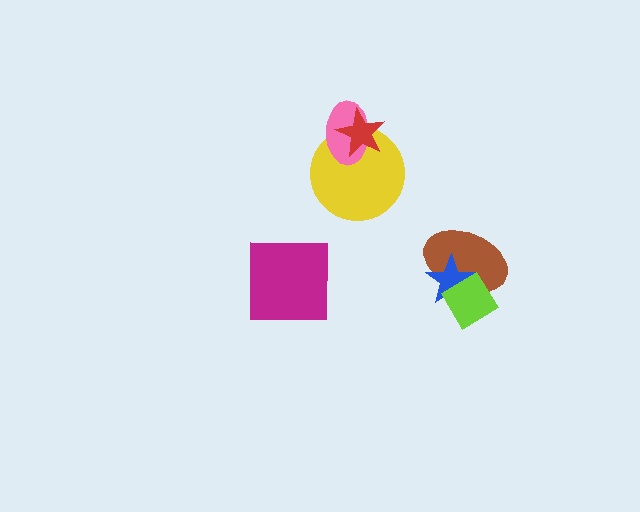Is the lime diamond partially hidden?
No, no other shape covers it.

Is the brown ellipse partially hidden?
Yes, it is partially covered by another shape.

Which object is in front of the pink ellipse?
The red star is in front of the pink ellipse.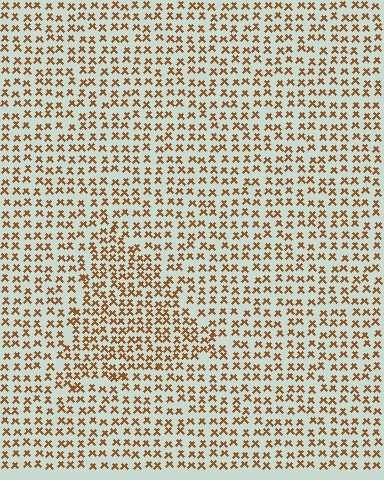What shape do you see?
I see a triangle.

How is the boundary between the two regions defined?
The boundary is defined by a change in element density (approximately 1.5x ratio). All elements are the same color, size, and shape.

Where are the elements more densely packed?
The elements are more densely packed inside the triangle boundary.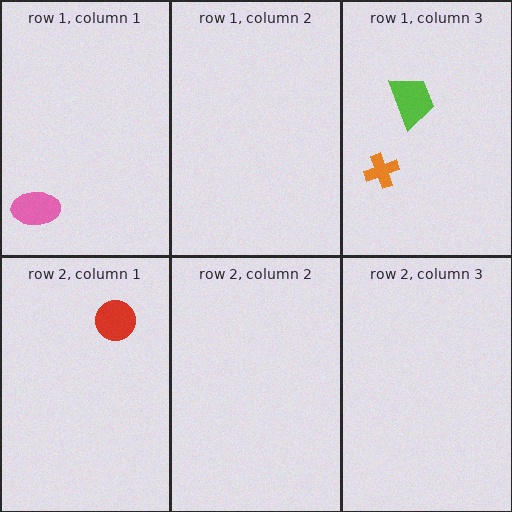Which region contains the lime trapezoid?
The row 1, column 3 region.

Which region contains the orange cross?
The row 1, column 3 region.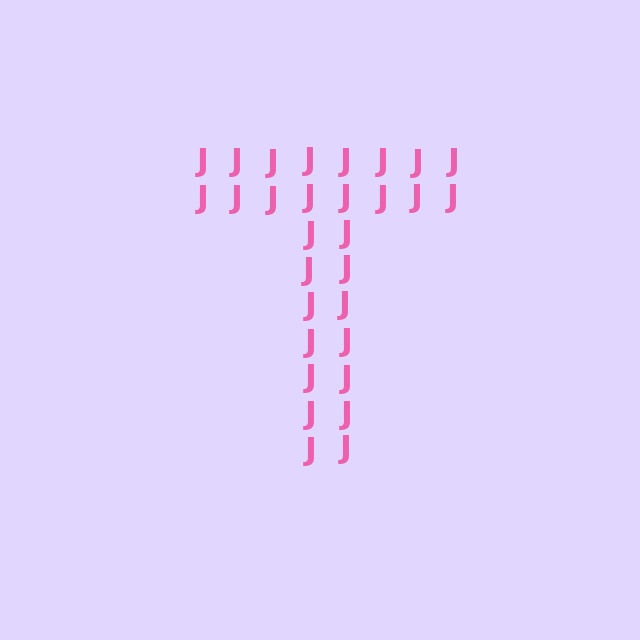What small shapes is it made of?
It is made of small letter J's.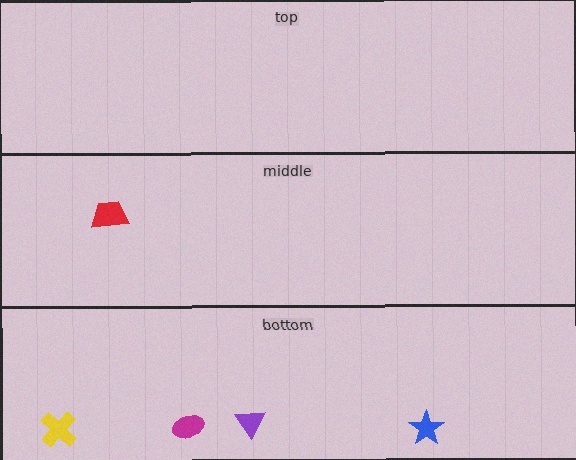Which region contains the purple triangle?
The bottom region.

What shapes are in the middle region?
The red trapezoid.